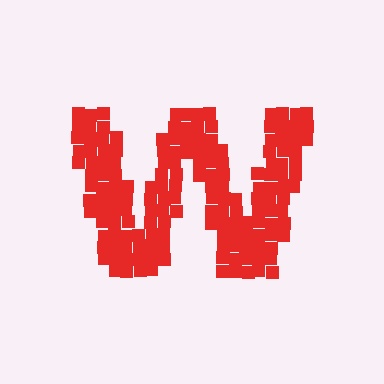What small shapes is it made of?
It is made of small squares.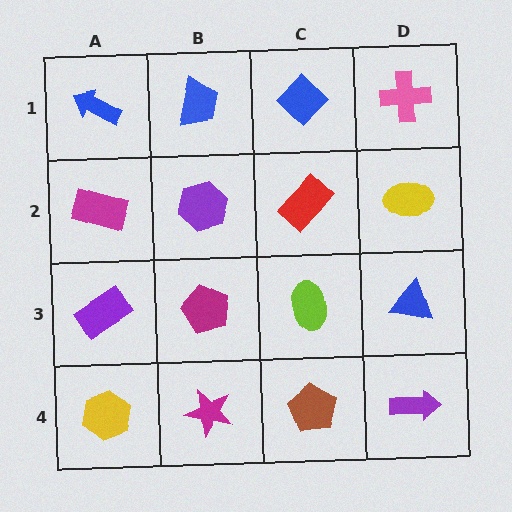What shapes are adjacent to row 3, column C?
A red rectangle (row 2, column C), a brown pentagon (row 4, column C), a magenta pentagon (row 3, column B), a blue triangle (row 3, column D).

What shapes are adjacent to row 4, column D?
A blue triangle (row 3, column D), a brown pentagon (row 4, column C).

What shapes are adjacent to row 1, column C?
A red rectangle (row 2, column C), a blue trapezoid (row 1, column B), a pink cross (row 1, column D).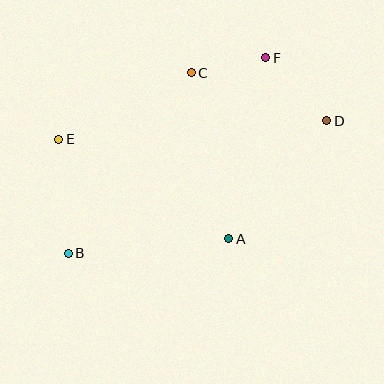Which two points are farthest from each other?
Points B and D are farthest from each other.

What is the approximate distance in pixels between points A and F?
The distance between A and F is approximately 185 pixels.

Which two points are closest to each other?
Points C and F are closest to each other.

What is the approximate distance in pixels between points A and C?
The distance between A and C is approximately 170 pixels.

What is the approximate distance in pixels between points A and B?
The distance between A and B is approximately 161 pixels.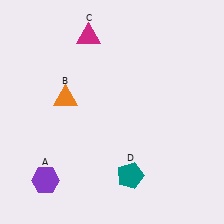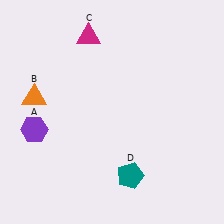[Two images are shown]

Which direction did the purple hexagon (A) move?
The purple hexagon (A) moved up.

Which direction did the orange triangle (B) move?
The orange triangle (B) moved left.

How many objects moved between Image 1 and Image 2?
2 objects moved between the two images.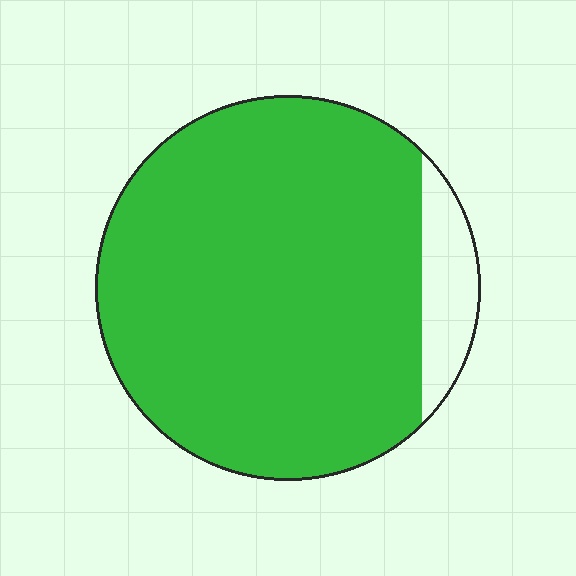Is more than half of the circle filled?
Yes.